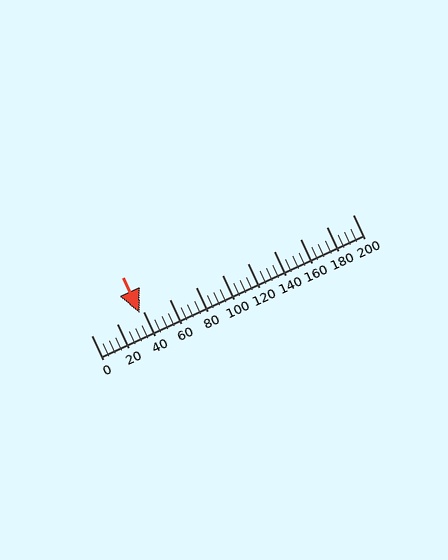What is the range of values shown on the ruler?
The ruler shows values from 0 to 200.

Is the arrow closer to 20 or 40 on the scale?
The arrow is closer to 40.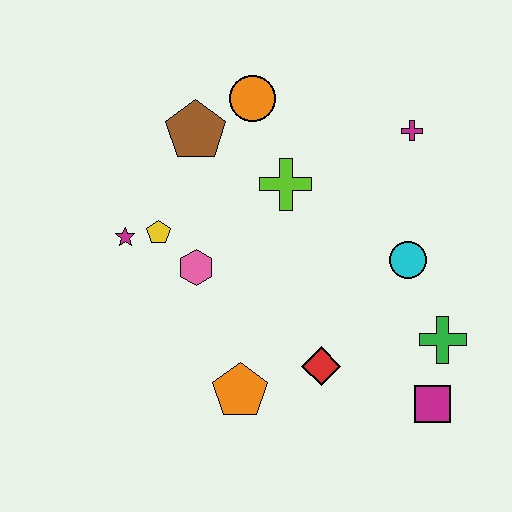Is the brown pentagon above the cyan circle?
Yes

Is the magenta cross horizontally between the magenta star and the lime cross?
No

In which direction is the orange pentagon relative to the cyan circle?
The orange pentagon is to the left of the cyan circle.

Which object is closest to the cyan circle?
The green cross is closest to the cyan circle.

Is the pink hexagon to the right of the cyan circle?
No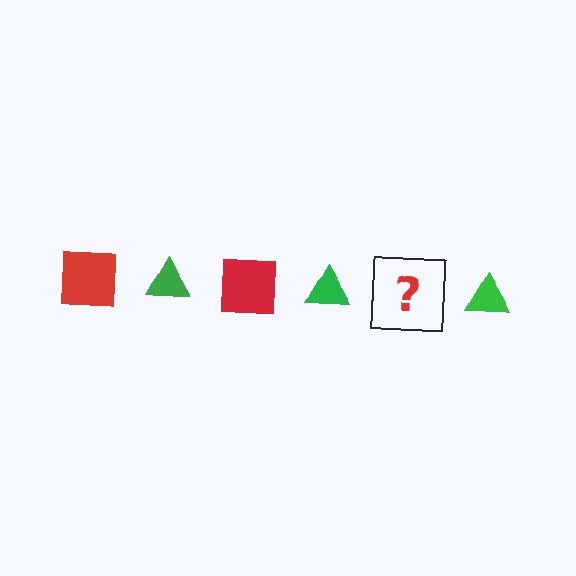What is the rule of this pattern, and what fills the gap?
The rule is that the pattern alternates between red square and green triangle. The gap should be filled with a red square.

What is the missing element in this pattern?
The missing element is a red square.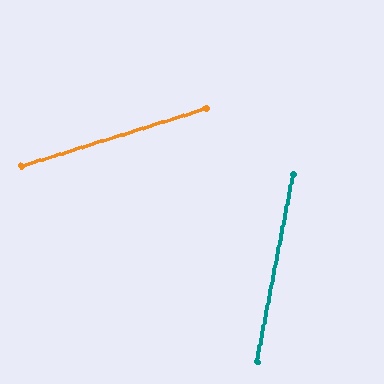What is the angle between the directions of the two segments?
Approximately 62 degrees.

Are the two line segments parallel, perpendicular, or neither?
Neither parallel nor perpendicular — they differ by about 62°.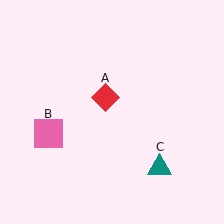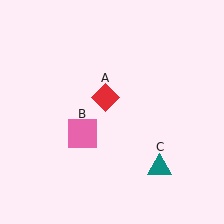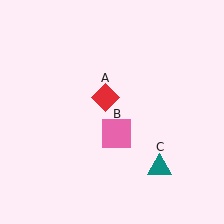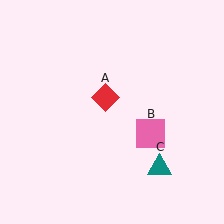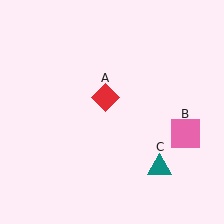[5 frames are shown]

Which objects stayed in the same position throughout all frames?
Red diamond (object A) and teal triangle (object C) remained stationary.